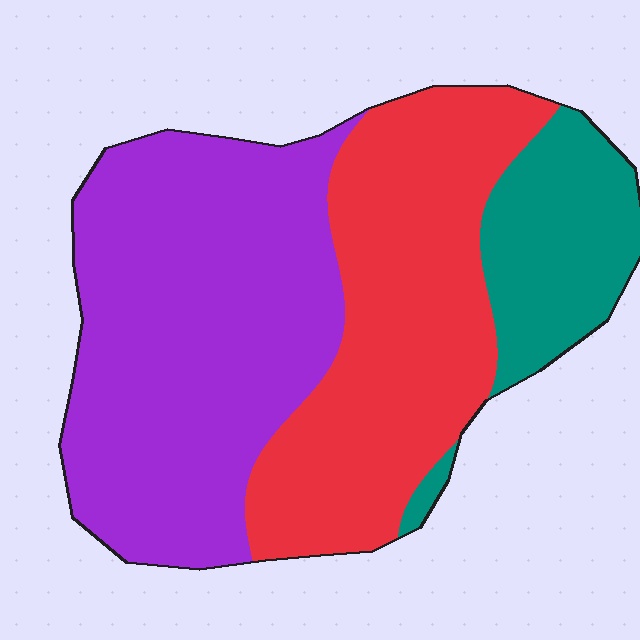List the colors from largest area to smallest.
From largest to smallest: purple, red, teal.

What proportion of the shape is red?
Red covers about 35% of the shape.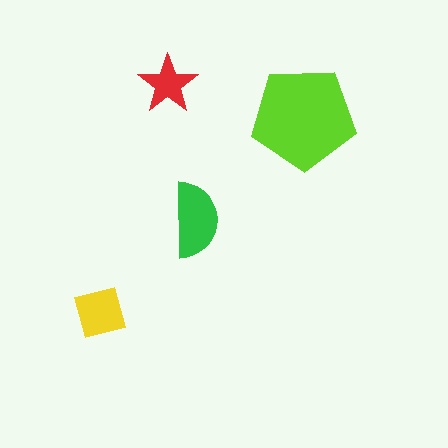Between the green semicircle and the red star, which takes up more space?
The green semicircle.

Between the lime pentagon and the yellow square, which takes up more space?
The lime pentagon.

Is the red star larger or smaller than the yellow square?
Smaller.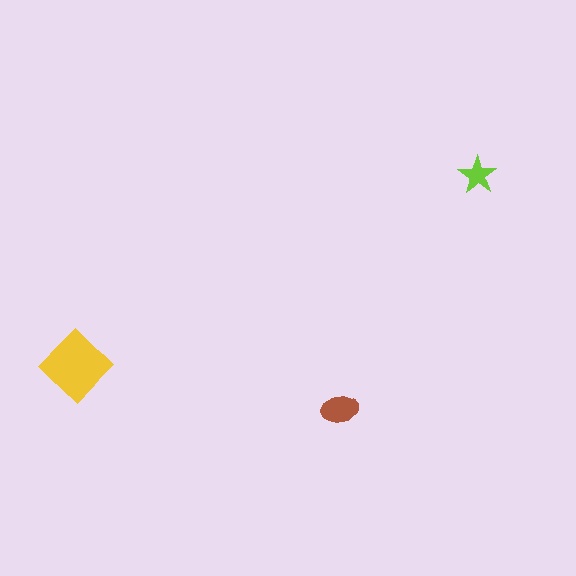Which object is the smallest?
The lime star.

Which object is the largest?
The yellow diamond.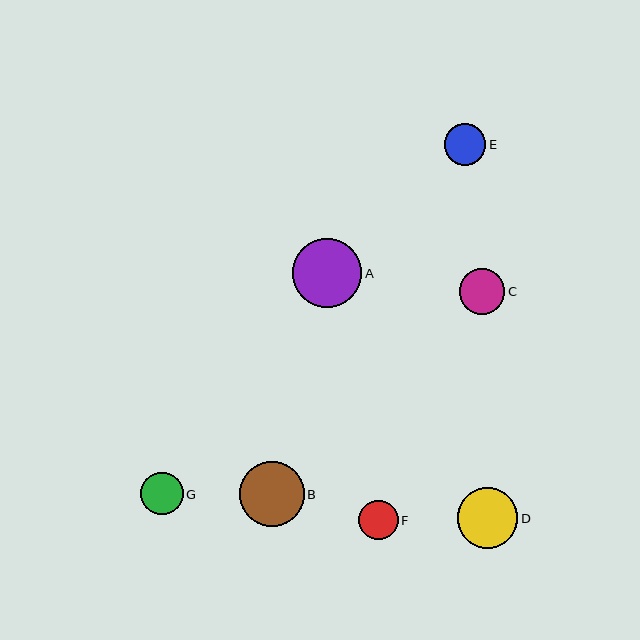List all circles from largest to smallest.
From largest to smallest: A, B, D, C, G, E, F.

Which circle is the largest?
Circle A is the largest with a size of approximately 69 pixels.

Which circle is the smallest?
Circle F is the smallest with a size of approximately 40 pixels.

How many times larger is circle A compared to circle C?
Circle A is approximately 1.5 times the size of circle C.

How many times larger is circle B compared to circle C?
Circle B is approximately 1.4 times the size of circle C.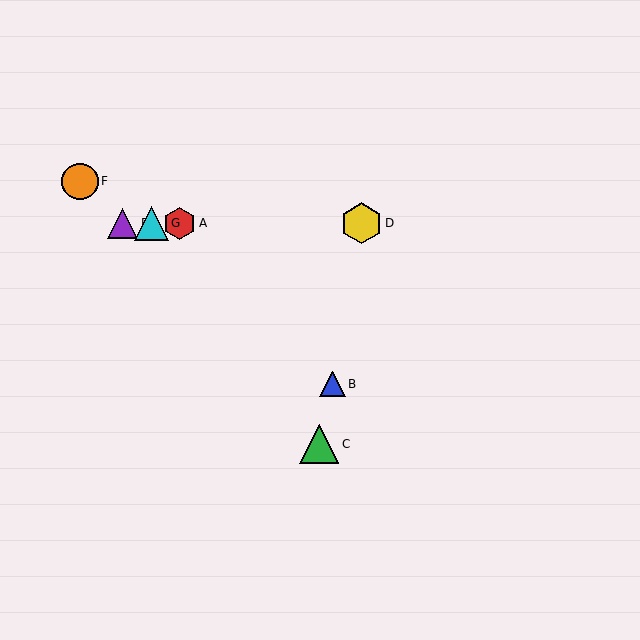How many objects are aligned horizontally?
4 objects (A, D, E, G) are aligned horizontally.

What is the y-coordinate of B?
Object B is at y≈384.